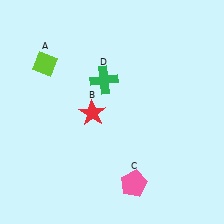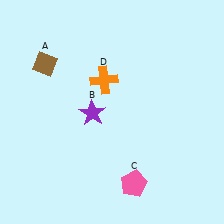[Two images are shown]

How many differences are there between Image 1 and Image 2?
There are 3 differences between the two images.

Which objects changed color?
A changed from lime to brown. B changed from red to purple. D changed from green to orange.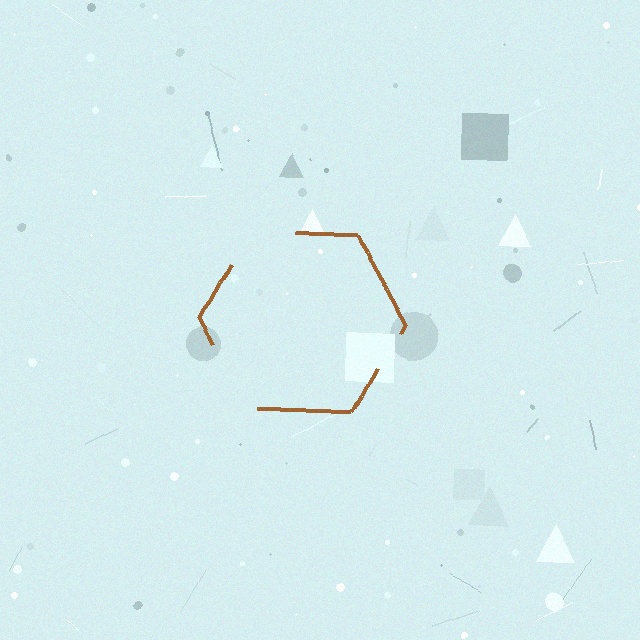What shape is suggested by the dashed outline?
The dashed outline suggests a hexagon.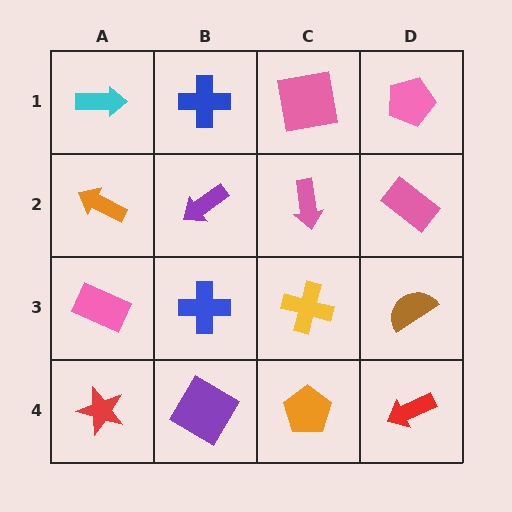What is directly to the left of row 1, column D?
A pink square.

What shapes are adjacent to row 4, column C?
A yellow cross (row 3, column C), a purple diamond (row 4, column B), a red arrow (row 4, column D).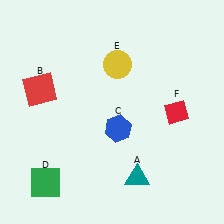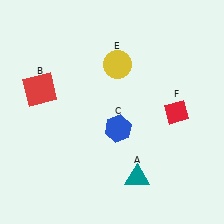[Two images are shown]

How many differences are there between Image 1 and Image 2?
There is 1 difference between the two images.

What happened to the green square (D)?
The green square (D) was removed in Image 2. It was in the bottom-left area of Image 1.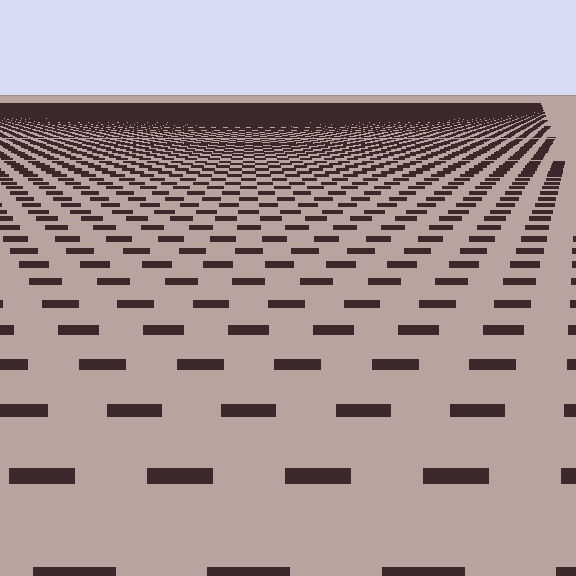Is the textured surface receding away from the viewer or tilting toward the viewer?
The surface is receding away from the viewer. Texture elements get smaller and denser toward the top.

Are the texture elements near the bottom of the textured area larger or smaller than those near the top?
Larger. Near the bottom, elements are closer to the viewer and appear at a bigger on-screen size.